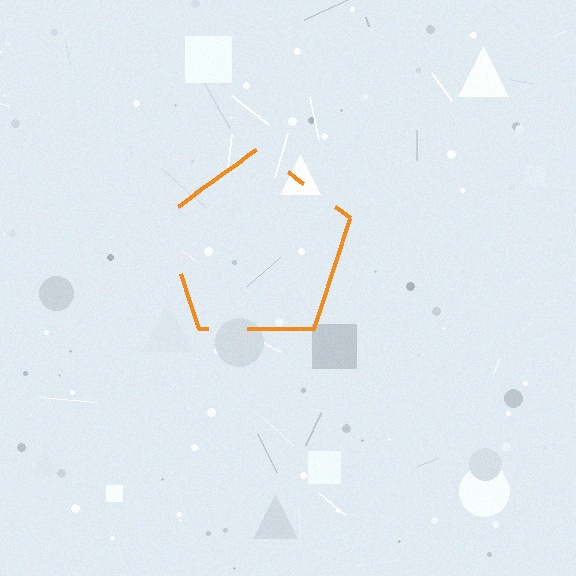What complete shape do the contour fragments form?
The contour fragments form a pentagon.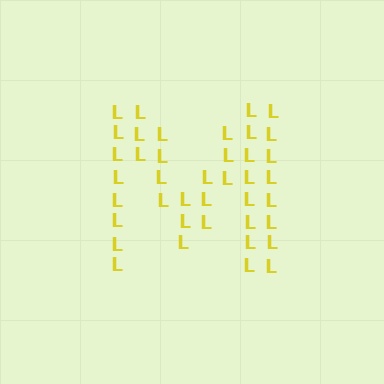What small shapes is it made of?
It is made of small letter L's.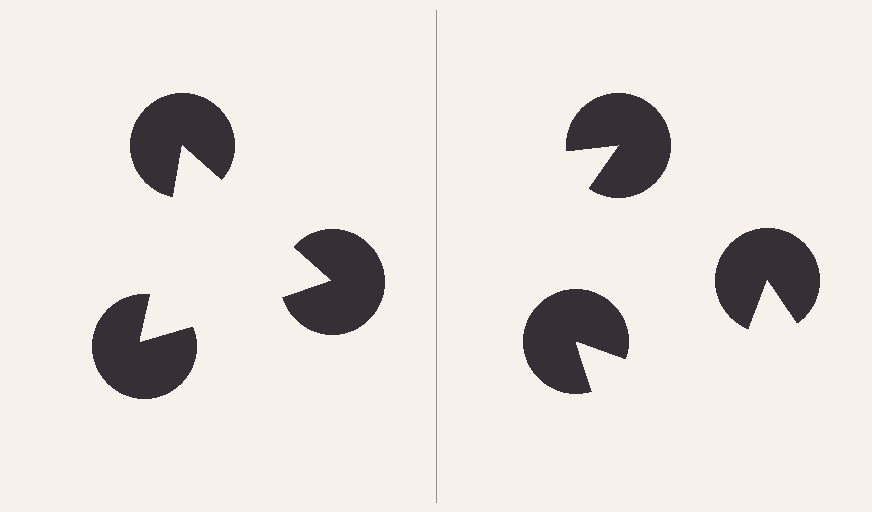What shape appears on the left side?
An illusory triangle.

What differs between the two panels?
The pac-man discs are positioned identically on both sides; only the wedge orientations differ. On the left they align to a triangle; on the right they are misaligned.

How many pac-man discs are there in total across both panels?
6 — 3 on each side.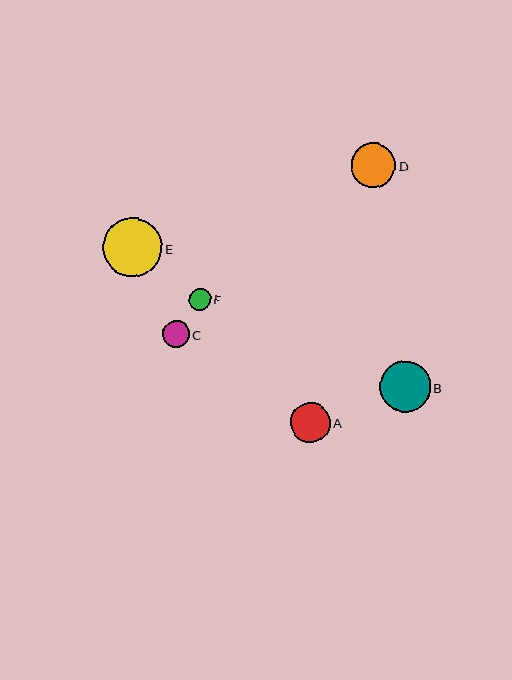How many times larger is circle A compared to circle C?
Circle A is approximately 1.5 times the size of circle C.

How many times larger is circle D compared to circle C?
Circle D is approximately 1.7 times the size of circle C.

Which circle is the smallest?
Circle F is the smallest with a size of approximately 22 pixels.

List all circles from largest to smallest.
From largest to smallest: E, B, D, A, C, F.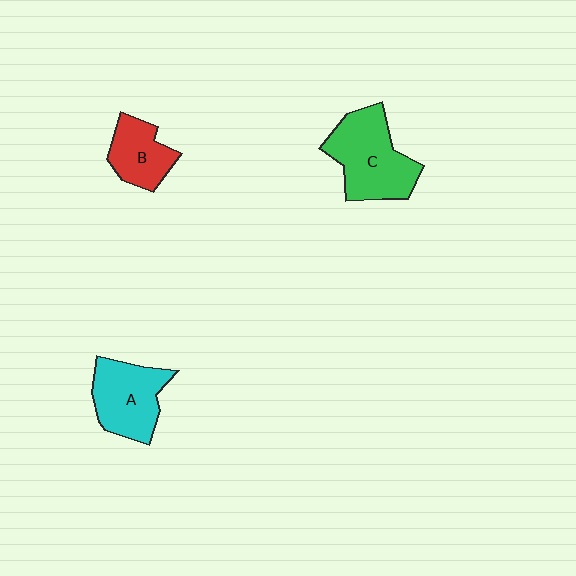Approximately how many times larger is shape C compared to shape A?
Approximately 1.2 times.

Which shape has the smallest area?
Shape B (red).